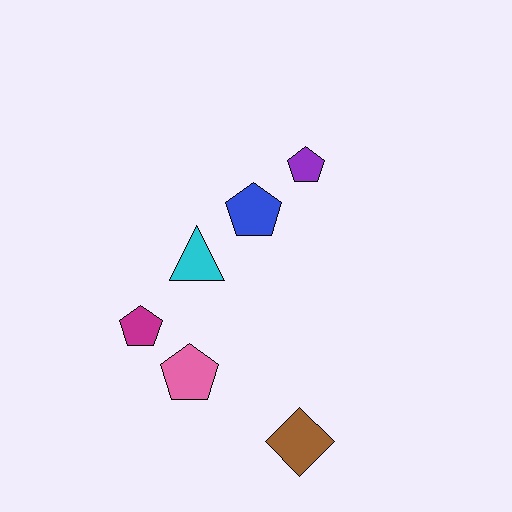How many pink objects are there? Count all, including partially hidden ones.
There is 1 pink object.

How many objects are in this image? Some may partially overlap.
There are 6 objects.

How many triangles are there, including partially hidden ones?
There is 1 triangle.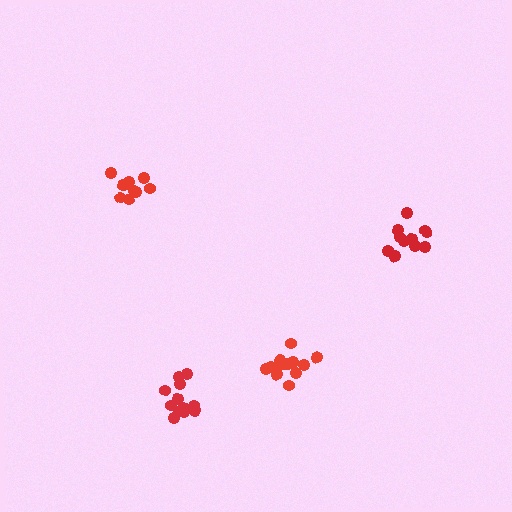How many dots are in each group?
Group 1: 13 dots, Group 2: 10 dots, Group 3: 11 dots, Group 4: 13 dots (47 total).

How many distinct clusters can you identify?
There are 4 distinct clusters.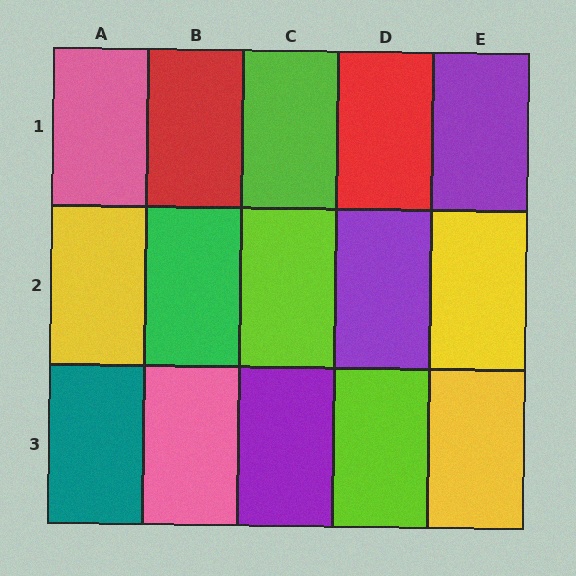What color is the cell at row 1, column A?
Pink.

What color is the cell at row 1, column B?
Red.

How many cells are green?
1 cell is green.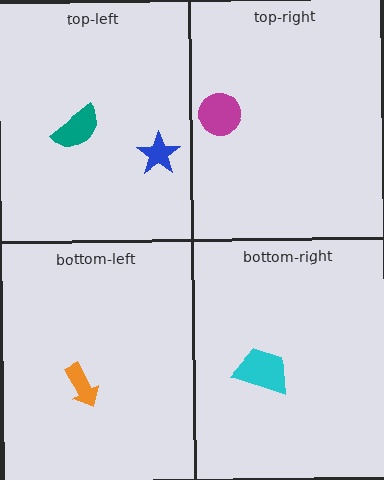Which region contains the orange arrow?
The bottom-left region.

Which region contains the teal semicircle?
The top-left region.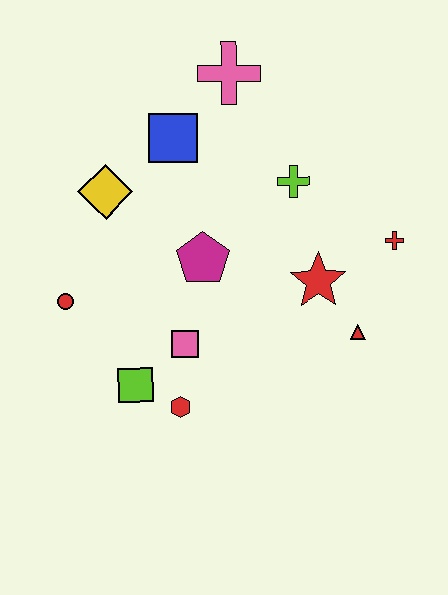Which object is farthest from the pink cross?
The red hexagon is farthest from the pink cross.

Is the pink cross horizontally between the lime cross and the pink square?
Yes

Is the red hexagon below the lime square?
Yes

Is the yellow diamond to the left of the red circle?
No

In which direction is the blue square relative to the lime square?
The blue square is above the lime square.